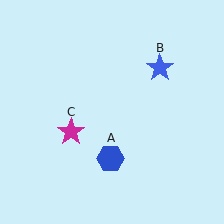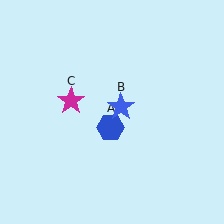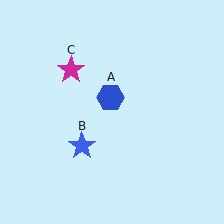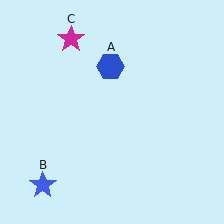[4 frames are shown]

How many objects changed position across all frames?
3 objects changed position: blue hexagon (object A), blue star (object B), magenta star (object C).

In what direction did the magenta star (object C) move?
The magenta star (object C) moved up.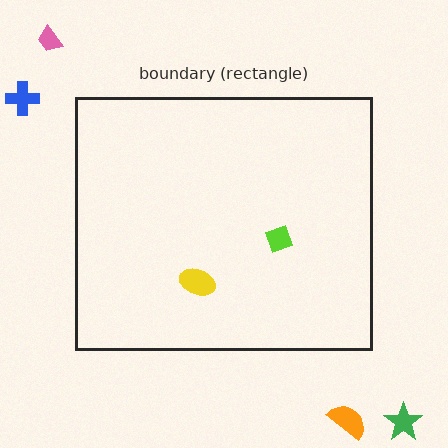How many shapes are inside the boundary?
2 inside, 4 outside.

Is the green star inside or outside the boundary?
Outside.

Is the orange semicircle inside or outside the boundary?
Outside.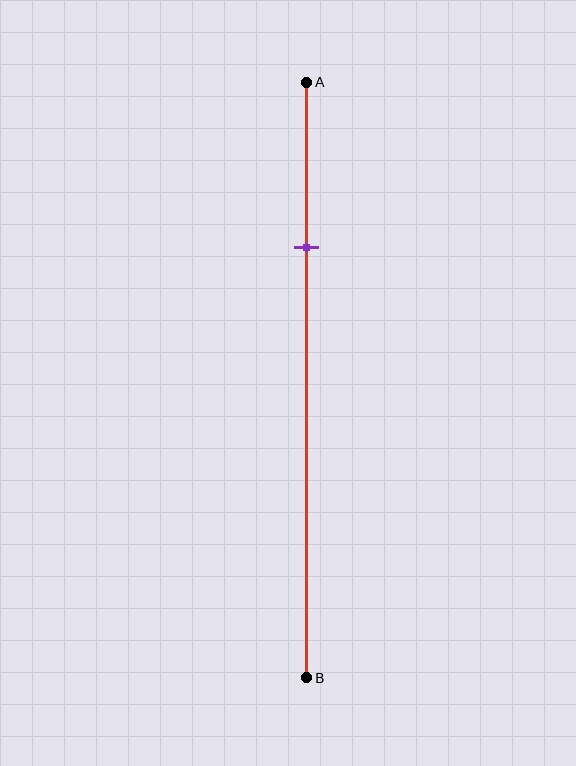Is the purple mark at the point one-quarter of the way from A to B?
Yes, the mark is approximately at the one-quarter point.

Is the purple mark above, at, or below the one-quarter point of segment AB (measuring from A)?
The purple mark is approximately at the one-quarter point of segment AB.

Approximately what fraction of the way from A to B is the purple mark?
The purple mark is approximately 30% of the way from A to B.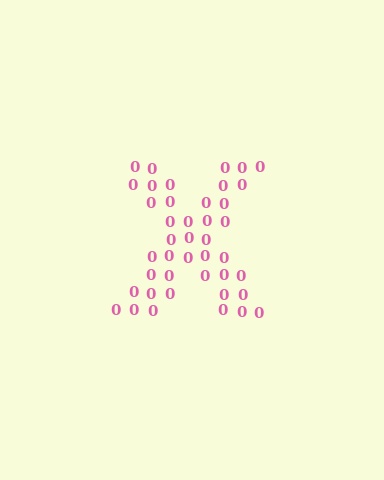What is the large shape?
The large shape is the letter X.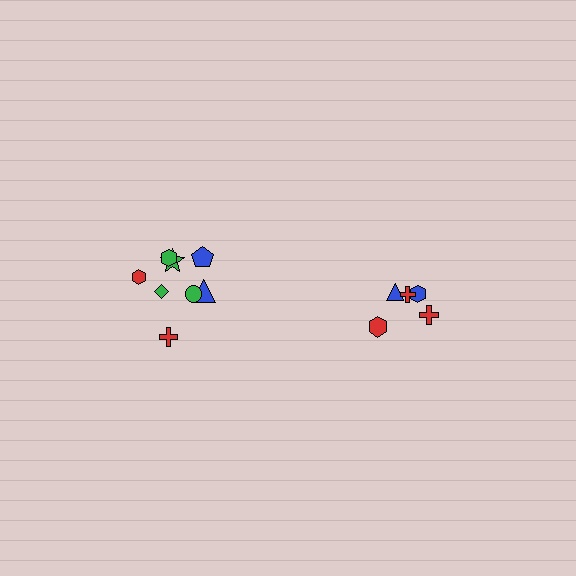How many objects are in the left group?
There are 8 objects.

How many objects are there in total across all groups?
There are 13 objects.